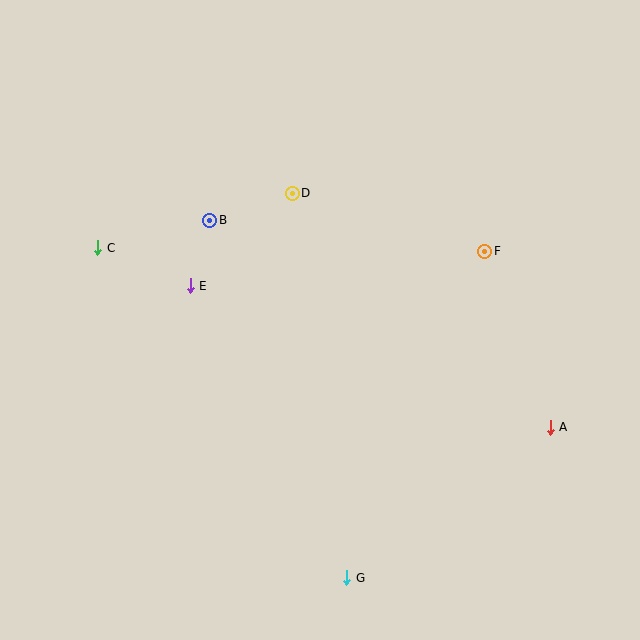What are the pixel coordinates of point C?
Point C is at (98, 248).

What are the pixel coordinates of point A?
Point A is at (550, 427).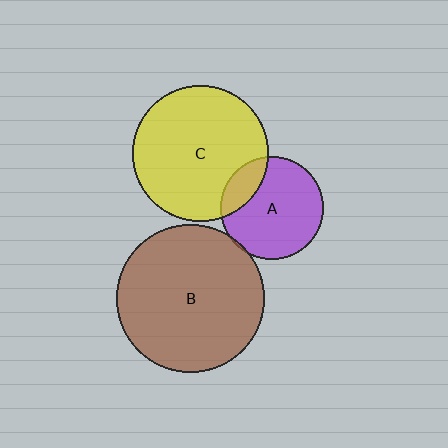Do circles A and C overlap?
Yes.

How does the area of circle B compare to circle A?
Approximately 2.1 times.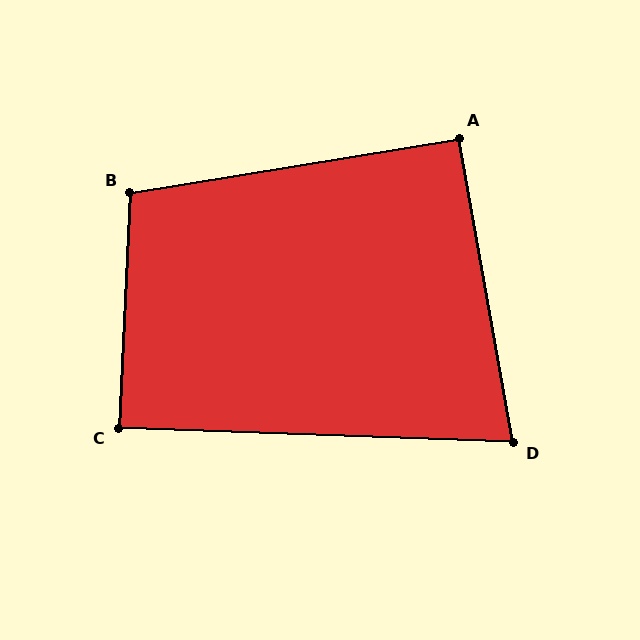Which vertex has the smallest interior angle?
D, at approximately 78 degrees.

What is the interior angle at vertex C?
Approximately 89 degrees (approximately right).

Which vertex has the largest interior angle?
B, at approximately 102 degrees.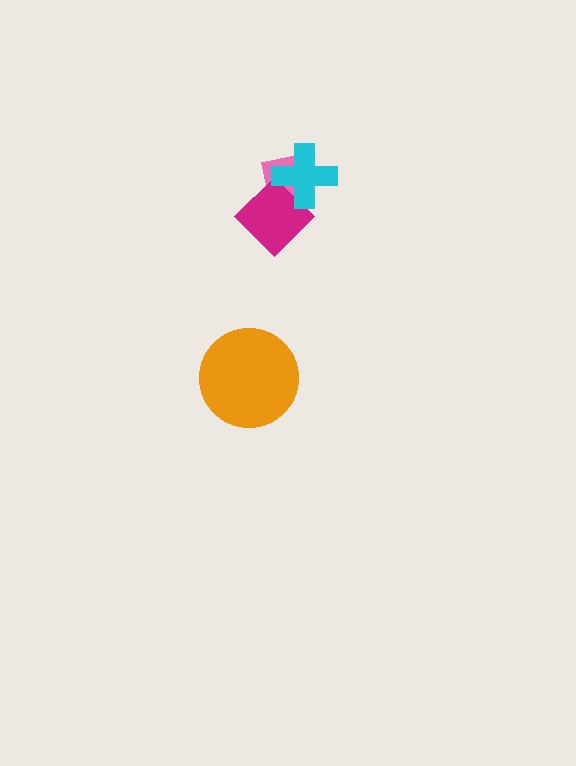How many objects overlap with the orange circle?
0 objects overlap with the orange circle.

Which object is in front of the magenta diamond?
The cyan cross is in front of the magenta diamond.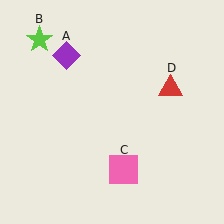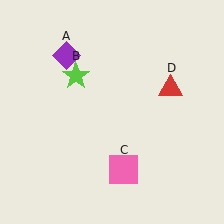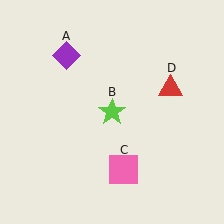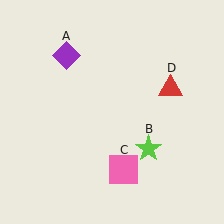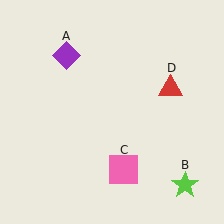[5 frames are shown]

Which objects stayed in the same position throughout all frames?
Purple diamond (object A) and pink square (object C) and red triangle (object D) remained stationary.